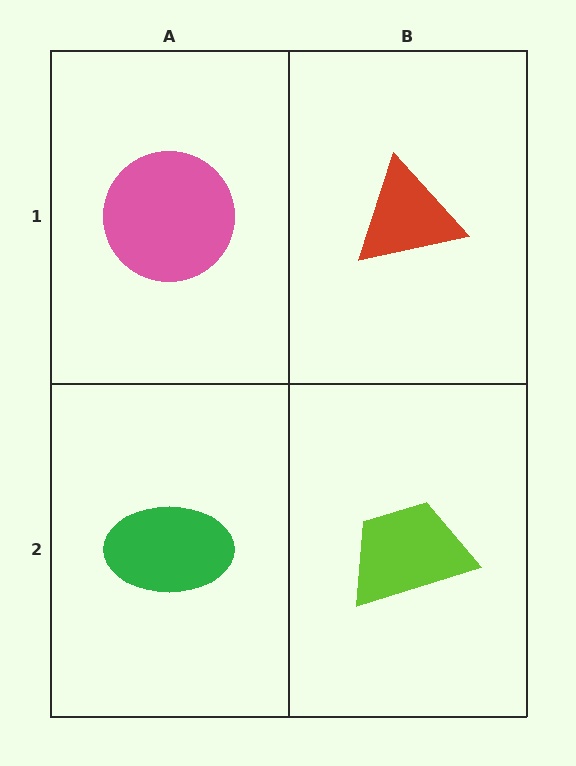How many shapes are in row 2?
2 shapes.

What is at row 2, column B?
A lime trapezoid.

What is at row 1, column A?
A pink circle.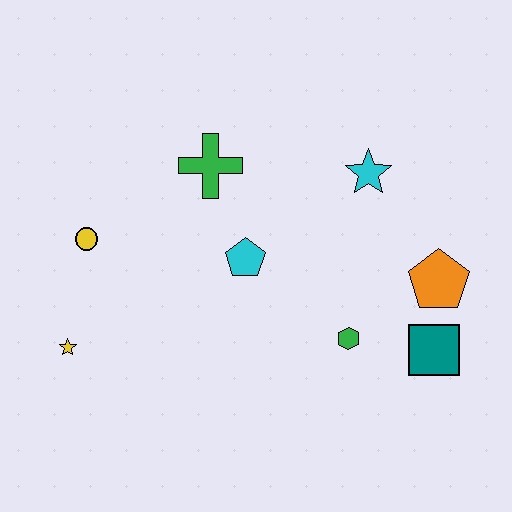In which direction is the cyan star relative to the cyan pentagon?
The cyan star is to the right of the cyan pentagon.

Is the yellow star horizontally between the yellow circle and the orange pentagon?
No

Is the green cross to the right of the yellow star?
Yes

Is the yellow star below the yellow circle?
Yes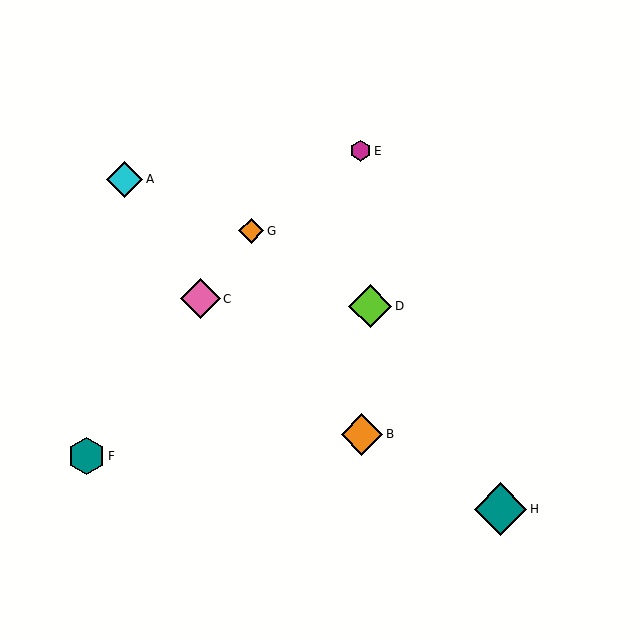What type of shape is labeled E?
Shape E is a magenta hexagon.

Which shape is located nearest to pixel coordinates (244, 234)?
The orange diamond (labeled G) at (251, 231) is nearest to that location.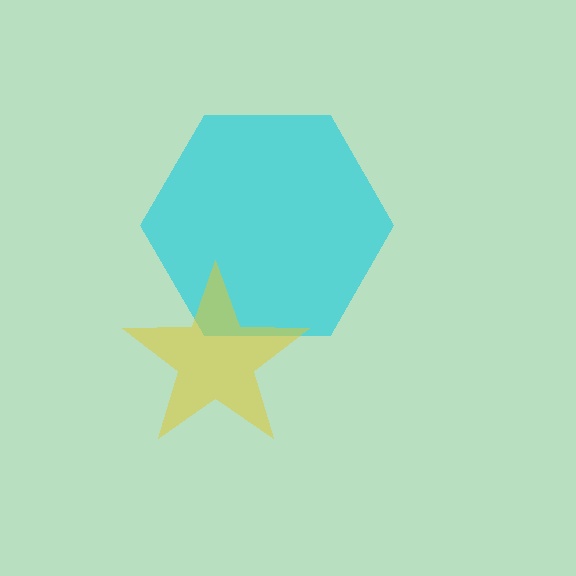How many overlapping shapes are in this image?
There are 2 overlapping shapes in the image.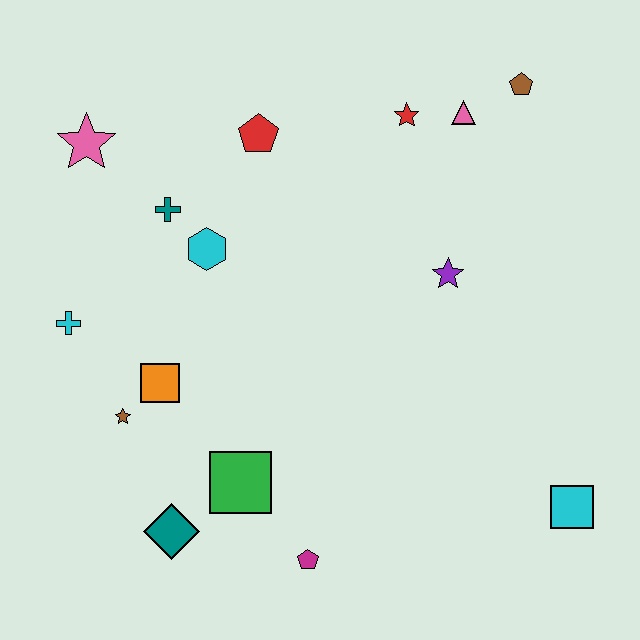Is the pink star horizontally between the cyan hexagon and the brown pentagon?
No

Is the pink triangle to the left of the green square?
No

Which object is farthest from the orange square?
The brown pentagon is farthest from the orange square.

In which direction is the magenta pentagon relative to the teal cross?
The magenta pentagon is below the teal cross.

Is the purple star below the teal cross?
Yes